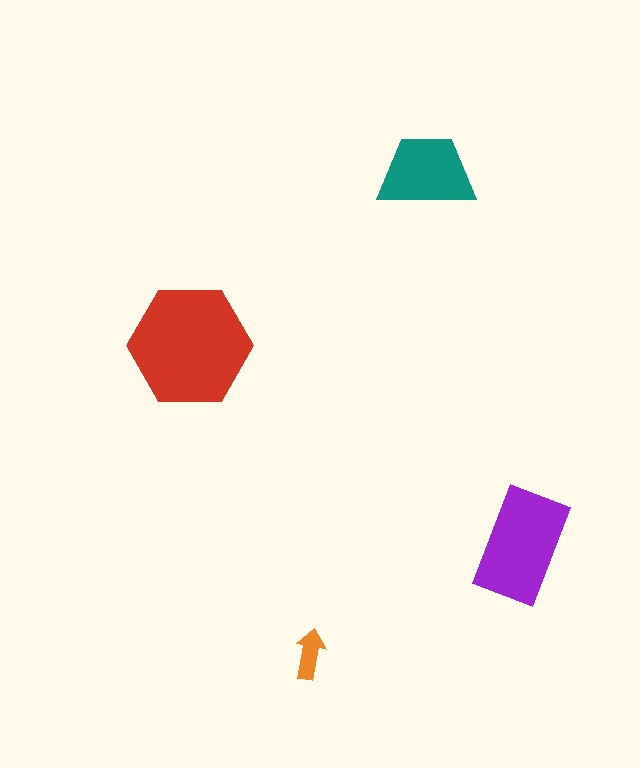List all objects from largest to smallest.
The red hexagon, the purple rectangle, the teal trapezoid, the orange arrow.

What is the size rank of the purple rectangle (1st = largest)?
2nd.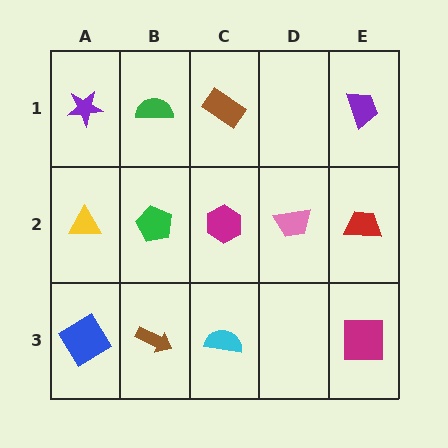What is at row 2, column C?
A magenta hexagon.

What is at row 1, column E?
A purple trapezoid.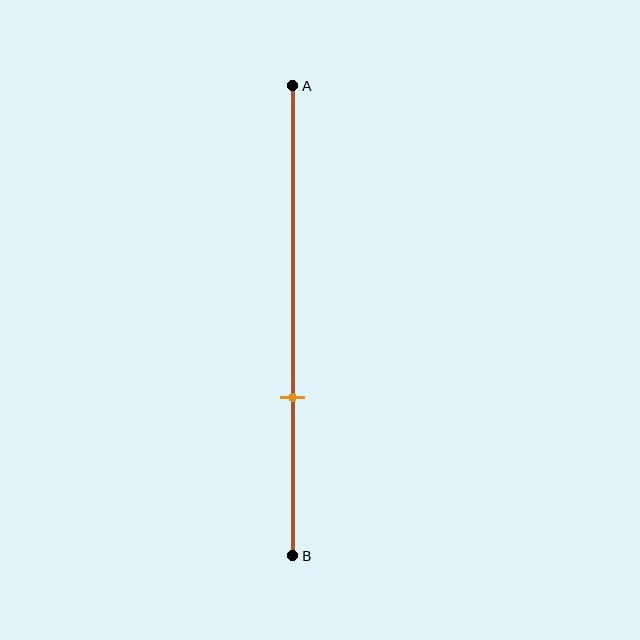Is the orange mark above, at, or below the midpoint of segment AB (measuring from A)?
The orange mark is below the midpoint of segment AB.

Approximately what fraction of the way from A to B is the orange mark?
The orange mark is approximately 65% of the way from A to B.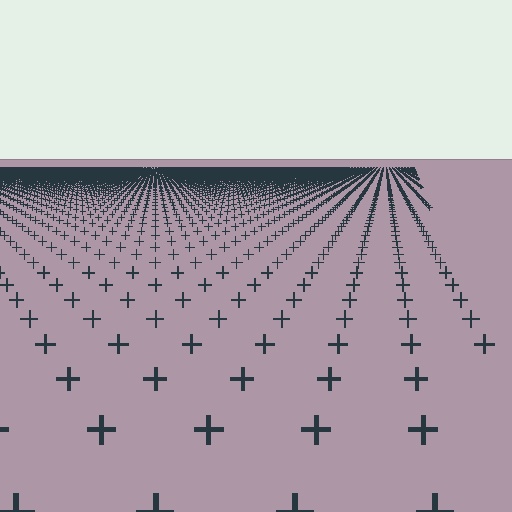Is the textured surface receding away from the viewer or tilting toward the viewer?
The surface is receding away from the viewer. Texture elements get smaller and denser toward the top.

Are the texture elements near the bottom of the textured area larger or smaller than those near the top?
Larger. Near the bottom, elements are closer to the viewer and appear at a bigger on-screen size.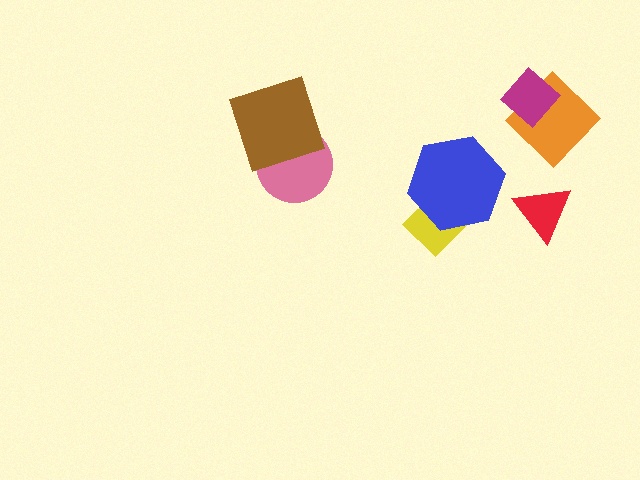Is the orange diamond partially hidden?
Yes, it is partially covered by another shape.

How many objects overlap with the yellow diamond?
1 object overlaps with the yellow diamond.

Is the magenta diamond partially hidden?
No, no other shape covers it.